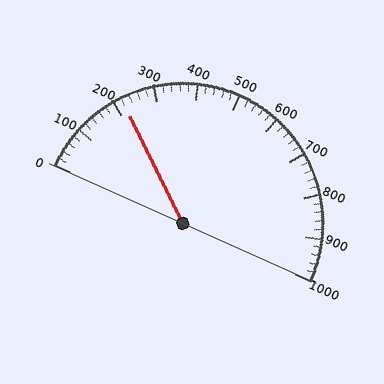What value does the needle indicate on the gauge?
The needle indicates approximately 220.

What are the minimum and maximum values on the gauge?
The gauge ranges from 0 to 1000.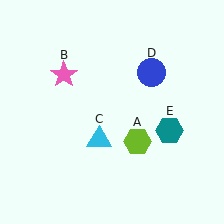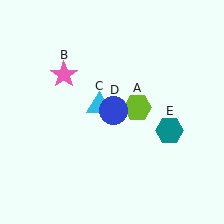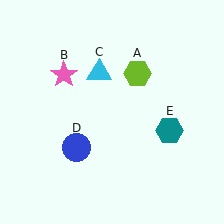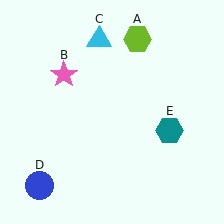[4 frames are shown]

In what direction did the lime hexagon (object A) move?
The lime hexagon (object A) moved up.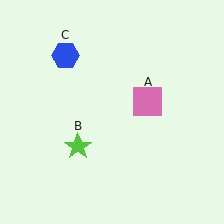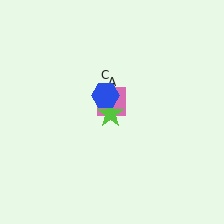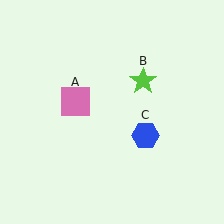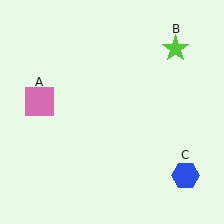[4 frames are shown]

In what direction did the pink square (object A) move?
The pink square (object A) moved left.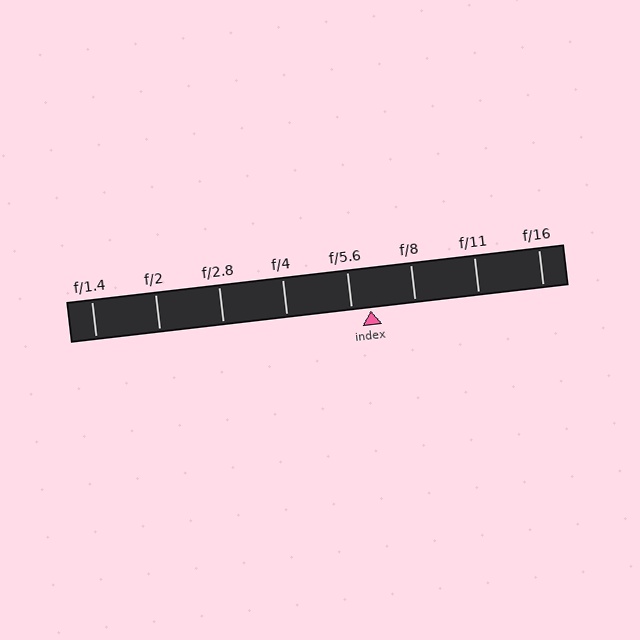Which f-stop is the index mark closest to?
The index mark is closest to f/5.6.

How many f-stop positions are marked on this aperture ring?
There are 8 f-stop positions marked.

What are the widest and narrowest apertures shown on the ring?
The widest aperture shown is f/1.4 and the narrowest is f/16.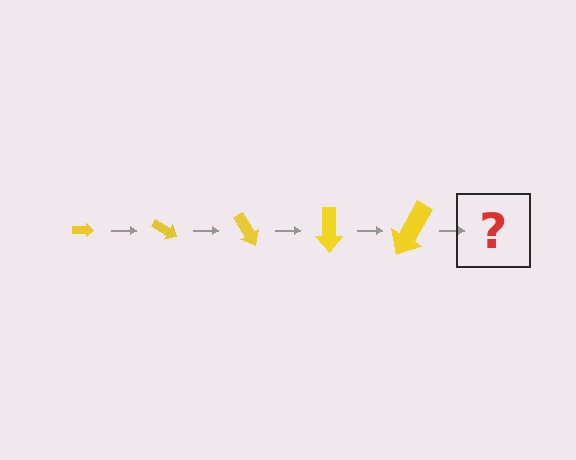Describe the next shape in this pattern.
It should be an arrow, larger than the previous one and rotated 150 degrees from the start.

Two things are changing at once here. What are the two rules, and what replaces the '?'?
The two rules are that the arrow grows larger each step and it rotates 30 degrees each step. The '?' should be an arrow, larger than the previous one and rotated 150 degrees from the start.